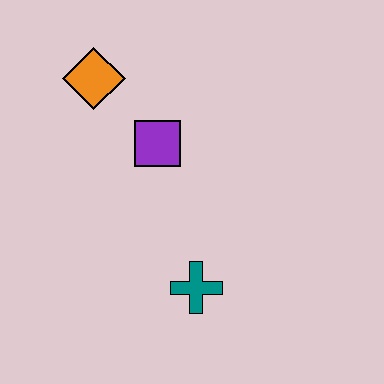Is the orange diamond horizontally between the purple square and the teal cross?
No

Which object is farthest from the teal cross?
The orange diamond is farthest from the teal cross.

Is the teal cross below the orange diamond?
Yes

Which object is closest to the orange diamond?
The purple square is closest to the orange diamond.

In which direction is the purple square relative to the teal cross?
The purple square is above the teal cross.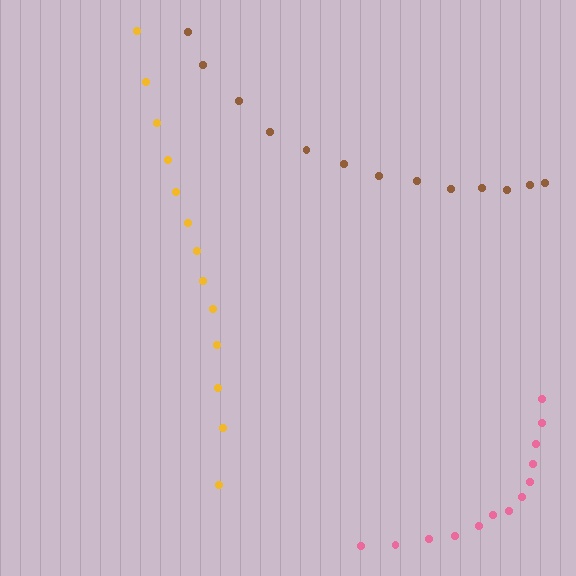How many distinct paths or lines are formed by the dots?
There are 3 distinct paths.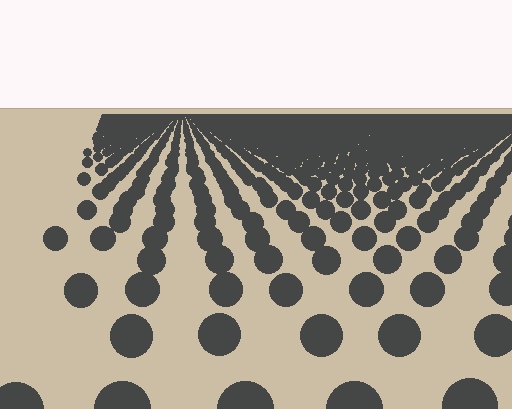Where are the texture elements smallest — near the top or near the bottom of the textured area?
Near the top.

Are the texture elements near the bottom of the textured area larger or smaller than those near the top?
Larger. Near the bottom, elements are closer to the viewer and appear at a bigger on-screen size.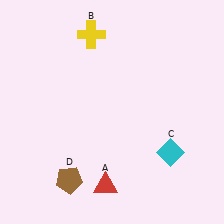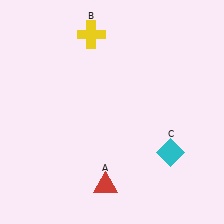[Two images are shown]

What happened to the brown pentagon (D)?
The brown pentagon (D) was removed in Image 2. It was in the bottom-left area of Image 1.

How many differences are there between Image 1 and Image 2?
There is 1 difference between the two images.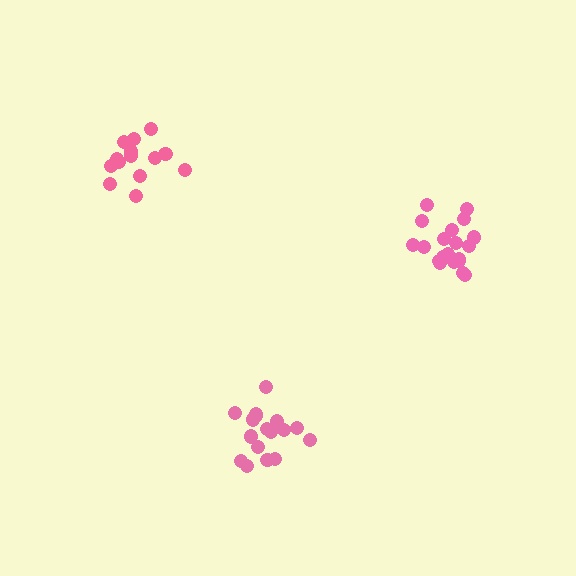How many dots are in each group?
Group 1: 17 dots, Group 2: 20 dots, Group 3: 14 dots (51 total).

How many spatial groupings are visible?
There are 3 spatial groupings.